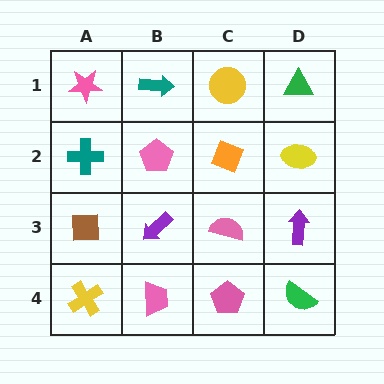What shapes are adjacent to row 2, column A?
A pink star (row 1, column A), a brown square (row 3, column A), a pink pentagon (row 2, column B).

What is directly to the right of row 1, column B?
A yellow circle.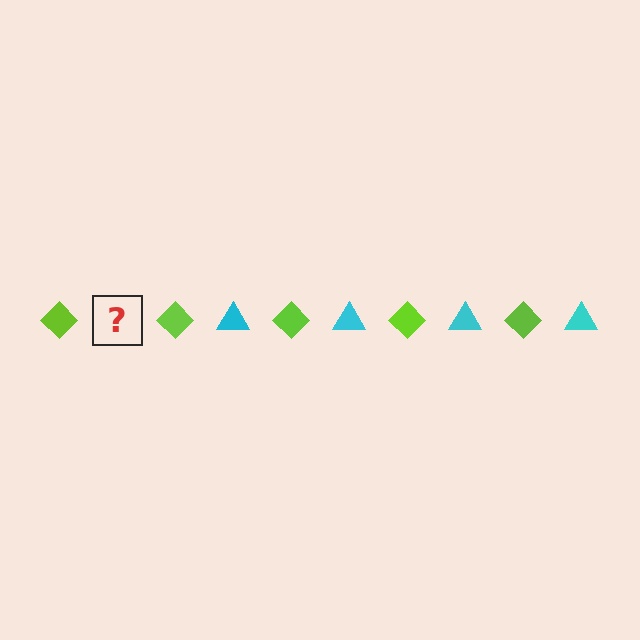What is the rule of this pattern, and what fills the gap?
The rule is that the pattern alternates between lime diamond and cyan triangle. The gap should be filled with a cyan triangle.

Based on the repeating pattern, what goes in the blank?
The blank should be a cyan triangle.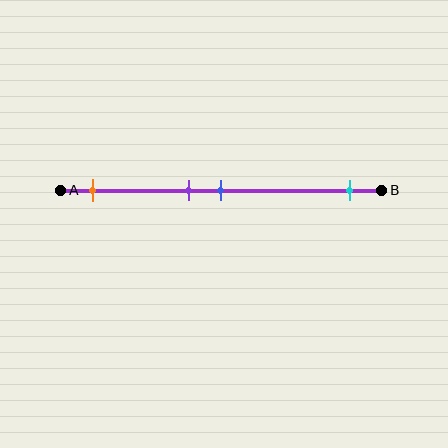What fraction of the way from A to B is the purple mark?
The purple mark is approximately 40% (0.4) of the way from A to B.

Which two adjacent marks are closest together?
The purple and blue marks are the closest adjacent pair.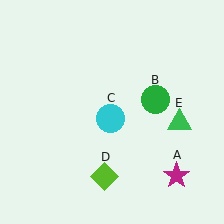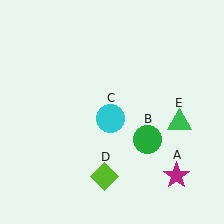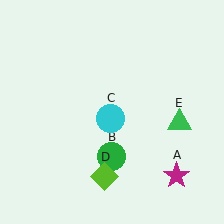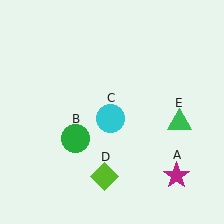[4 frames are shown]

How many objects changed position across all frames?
1 object changed position: green circle (object B).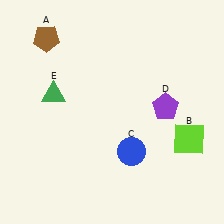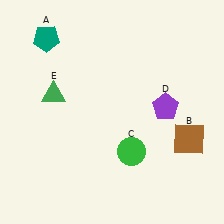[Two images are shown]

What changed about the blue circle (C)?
In Image 1, C is blue. In Image 2, it changed to green.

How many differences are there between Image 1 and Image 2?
There are 3 differences between the two images.